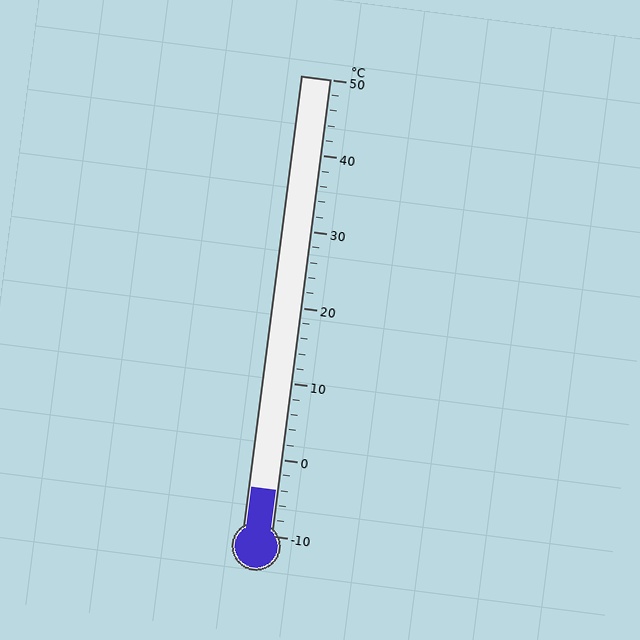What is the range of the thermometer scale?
The thermometer scale ranges from -10°C to 50°C.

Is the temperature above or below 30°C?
The temperature is below 30°C.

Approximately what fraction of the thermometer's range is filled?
The thermometer is filled to approximately 10% of its range.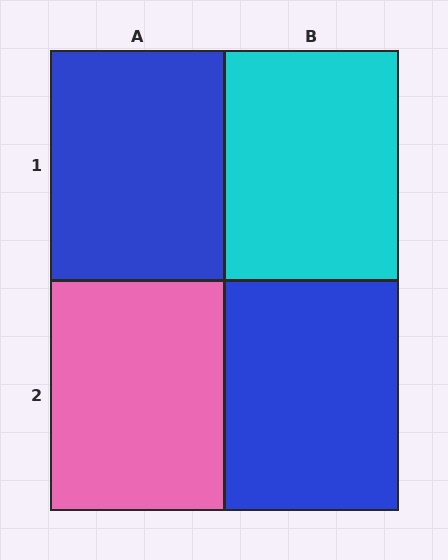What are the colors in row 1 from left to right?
Blue, cyan.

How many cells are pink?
1 cell is pink.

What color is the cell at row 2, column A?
Pink.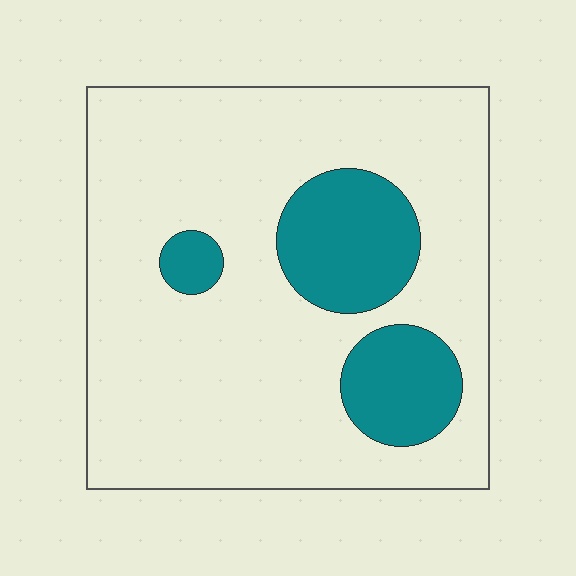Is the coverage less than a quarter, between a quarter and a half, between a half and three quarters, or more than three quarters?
Less than a quarter.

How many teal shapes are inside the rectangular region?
3.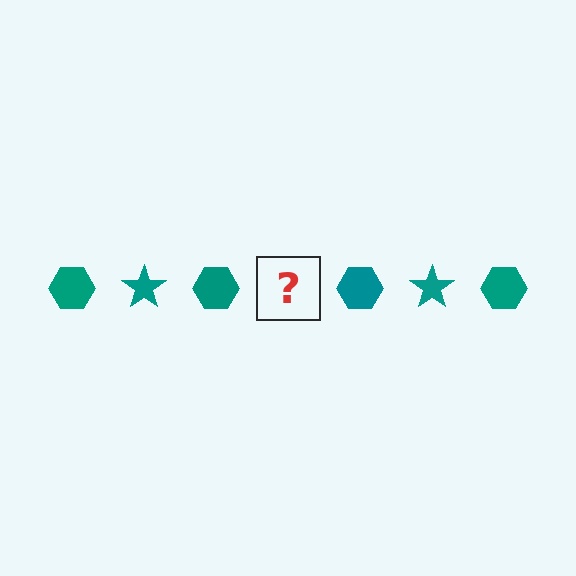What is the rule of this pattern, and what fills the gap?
The rule is that the pattern cycles through hexagon, star shapes in teal. The gap should be filled with a teal star.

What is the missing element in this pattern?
The missing element is a teal star.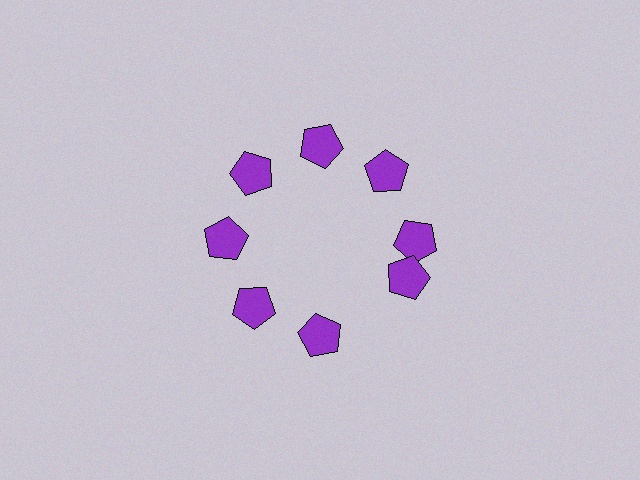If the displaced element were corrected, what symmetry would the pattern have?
It would have 8-fold rotational symmetry — the pattern would map onto itself every 45 degrees.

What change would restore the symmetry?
The symmetry would be restored by rotating it back into even spacing with its neighbors so that all 8 pentagons sit at equal angles and equal distance from the center.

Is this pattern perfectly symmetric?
No. The 8 purple pentagons are arranged in a ring, but one element near the 4 o'clock position is rotated out of alignment along the ring, breaking the 8-fold rotational symmetry.